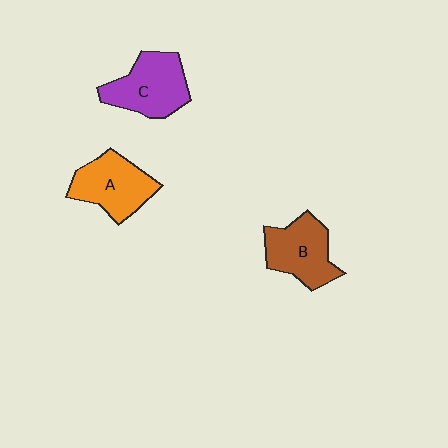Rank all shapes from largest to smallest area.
From largest to smallest: C (purple), A (orange), B (brown).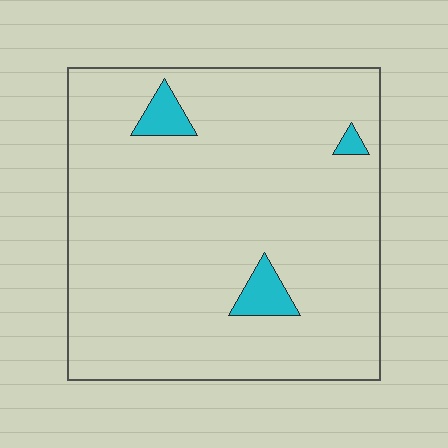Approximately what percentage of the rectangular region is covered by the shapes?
Approximately 5%.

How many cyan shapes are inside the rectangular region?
3.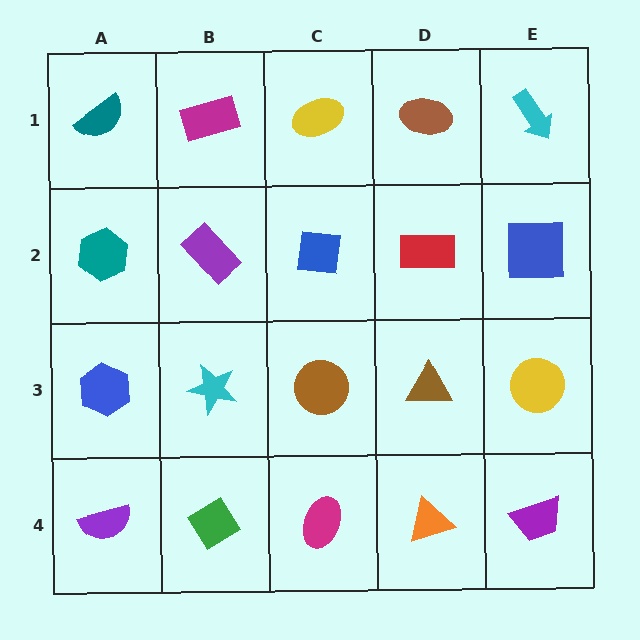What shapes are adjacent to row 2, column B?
A magenta rectangle (row 1, column B), a cyan star (row 3, column B), a teal hexagon (row 2, column A), a blue square (row 2, column C).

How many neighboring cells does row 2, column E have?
3.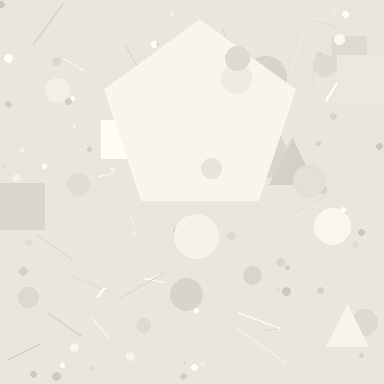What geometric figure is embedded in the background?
A pentagon is embedded in the background.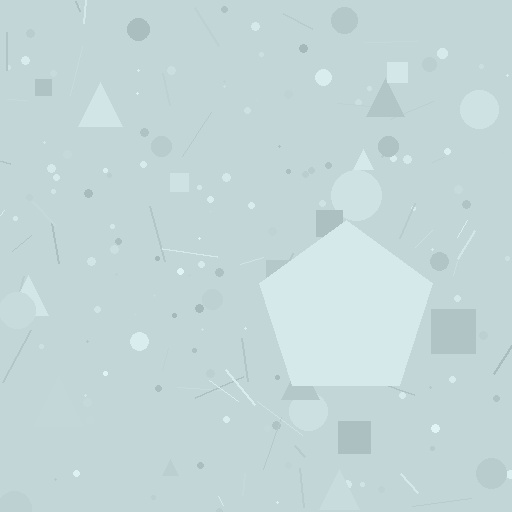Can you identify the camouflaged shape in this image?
The camouflaged shape is a pentagon.